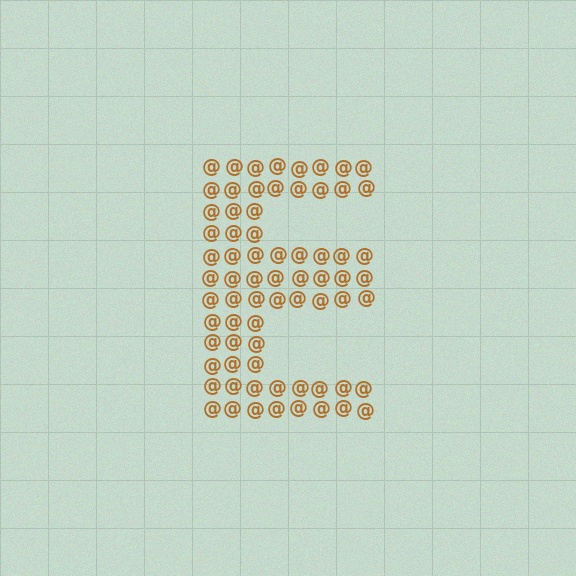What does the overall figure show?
The overall figure shows the letter E.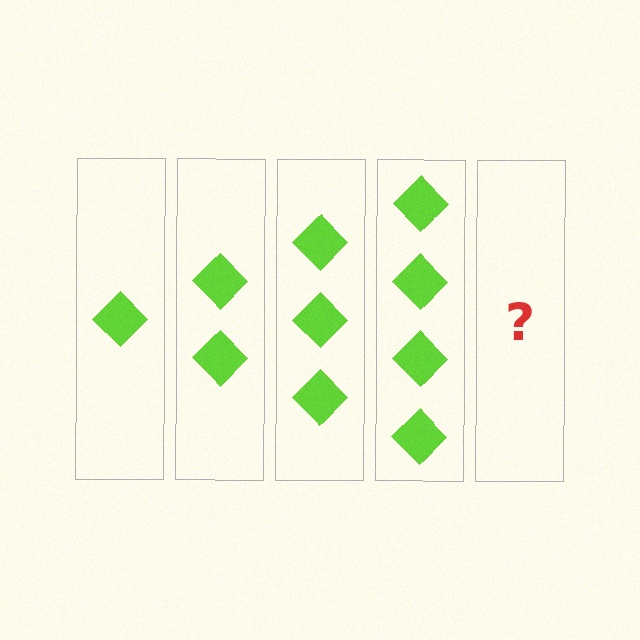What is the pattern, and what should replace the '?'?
The pattern is that each step adds one more diamond. The '?' should be 5 diamonds.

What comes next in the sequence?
The next element should be 5 diamonds.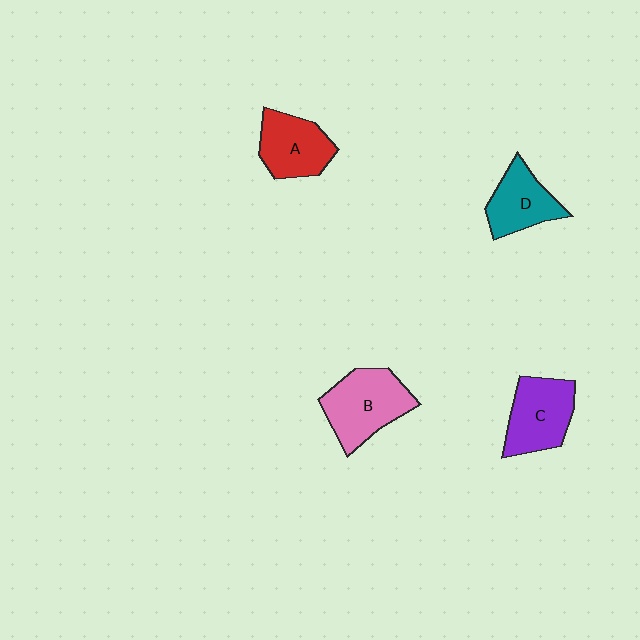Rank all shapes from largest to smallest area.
From largest to smallest: B (pink), C (purple), A (red), D (teal).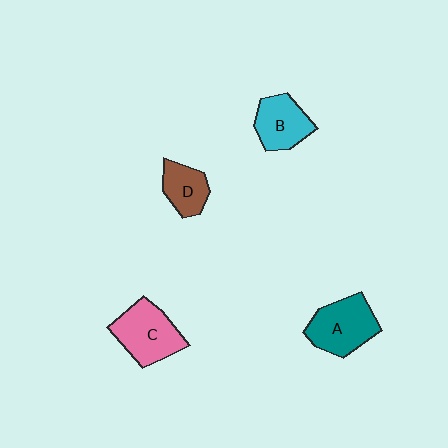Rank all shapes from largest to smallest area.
From largest to smallest: C (pink), A (teal), B (cyan), D (brown).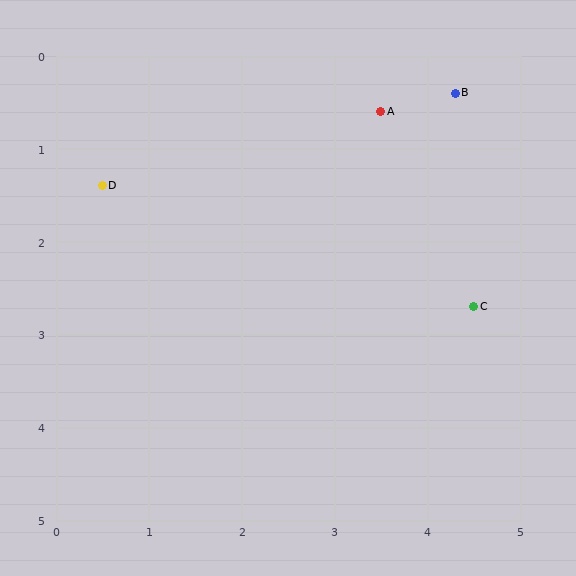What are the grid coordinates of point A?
Point A is at approximately (3.5, 0.6).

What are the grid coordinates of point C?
Point C is at approximately (4.5, 2.7).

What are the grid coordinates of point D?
Point D is at approximately (0.5, 1.4).